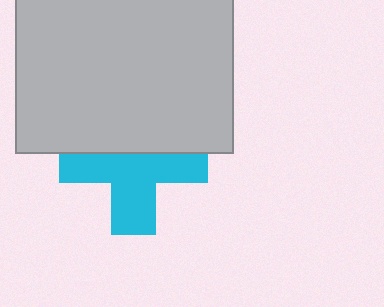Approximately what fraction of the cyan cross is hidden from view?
Roughly 41% of the cyan cross is hidden behind the light gray square.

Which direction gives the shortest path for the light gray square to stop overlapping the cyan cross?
Moving up gives the shortest separation.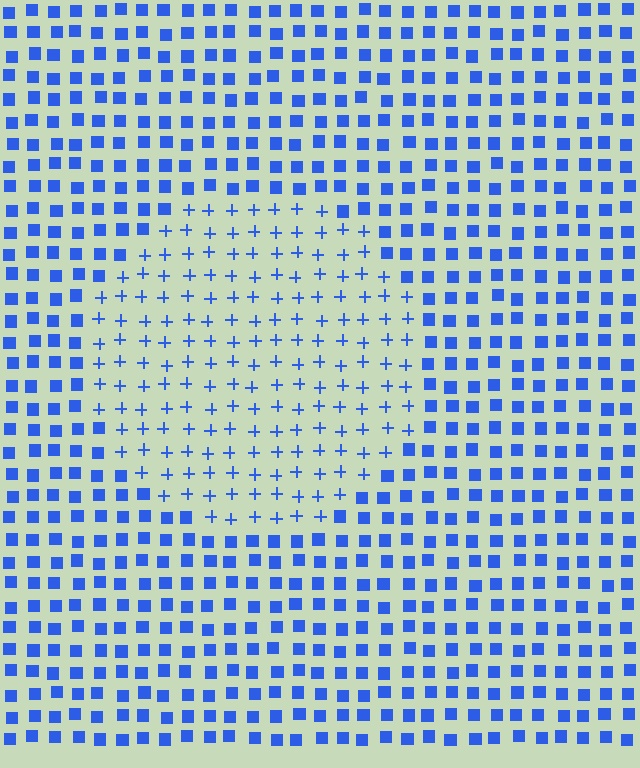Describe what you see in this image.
The image is filled with small blue elements arranged in a uniform grid. A circle-shaped region contains plus signs, while the surrounding area contains squares. The boundary is defined purely by the change in element shape.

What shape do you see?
I see a circle.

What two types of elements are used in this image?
The image uses plus signs inside the circle region and squares outside it.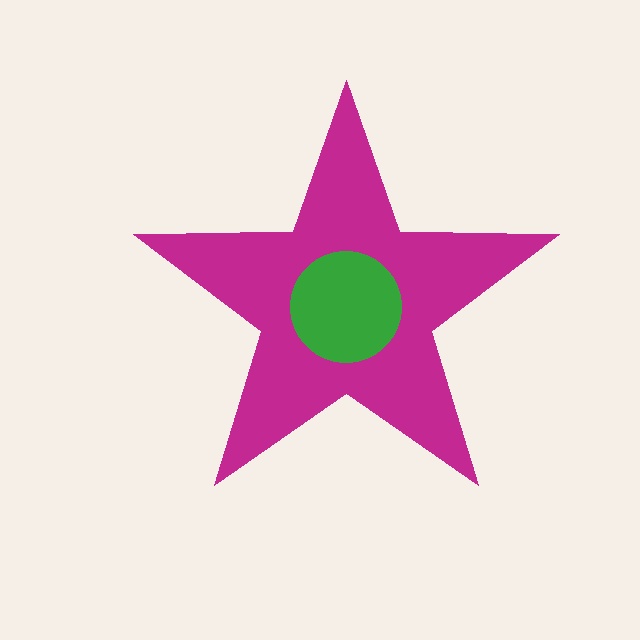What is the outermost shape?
The magenta star.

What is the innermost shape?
The green circle.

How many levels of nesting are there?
2.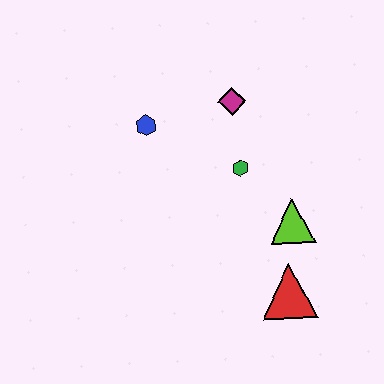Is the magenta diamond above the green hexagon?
Yes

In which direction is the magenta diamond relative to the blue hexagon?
The magenta diamond is to the right of the blue hexagon.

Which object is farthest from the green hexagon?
The red triangle is farthest from the green hexagon.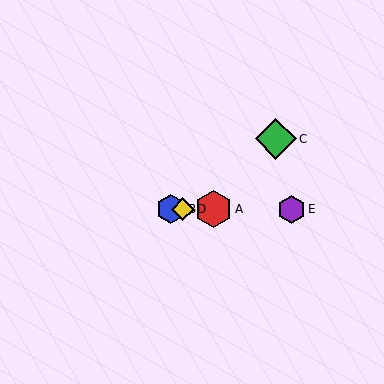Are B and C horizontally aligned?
No, B is at y≈209 and C is at y≈139.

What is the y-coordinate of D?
Object D is at y≈209.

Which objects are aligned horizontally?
Objects A, B, D, E are aligned horizontally.